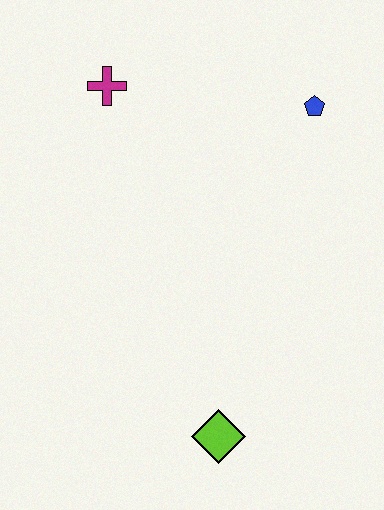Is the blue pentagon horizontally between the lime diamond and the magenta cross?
No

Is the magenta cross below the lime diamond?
No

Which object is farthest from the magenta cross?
The lime diamond is farthest from the magenta cross.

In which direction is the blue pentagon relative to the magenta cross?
The blue pentagon is to the right of the magenta cross.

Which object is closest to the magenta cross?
The blue pentagon is closest to the magenta cross.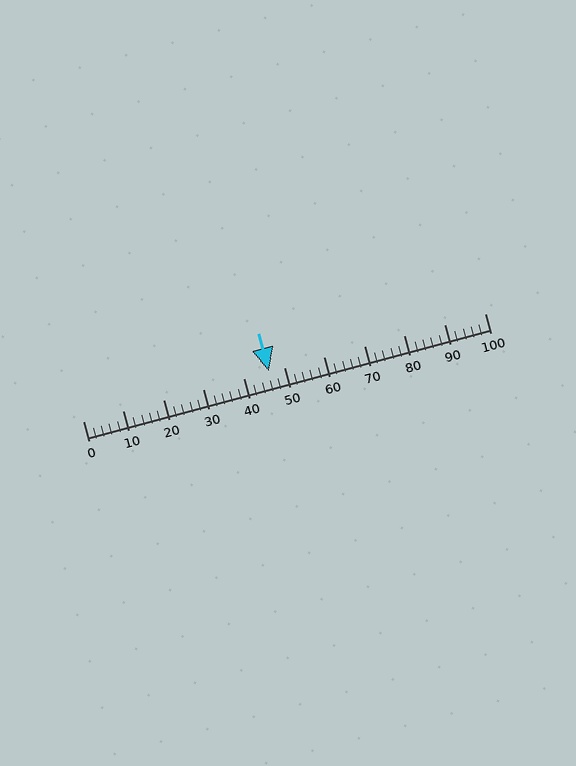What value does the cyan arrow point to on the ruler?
The cyan arrow points to approximately 46.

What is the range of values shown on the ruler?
The ruler shows values from 0 to 100.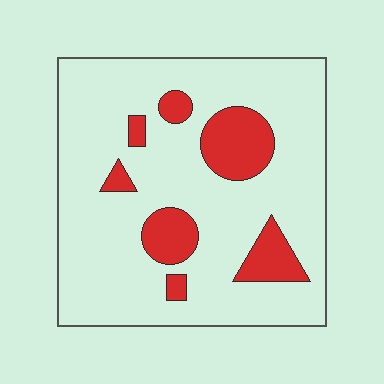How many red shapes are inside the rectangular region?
7.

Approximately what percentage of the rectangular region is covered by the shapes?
Approximately 15%.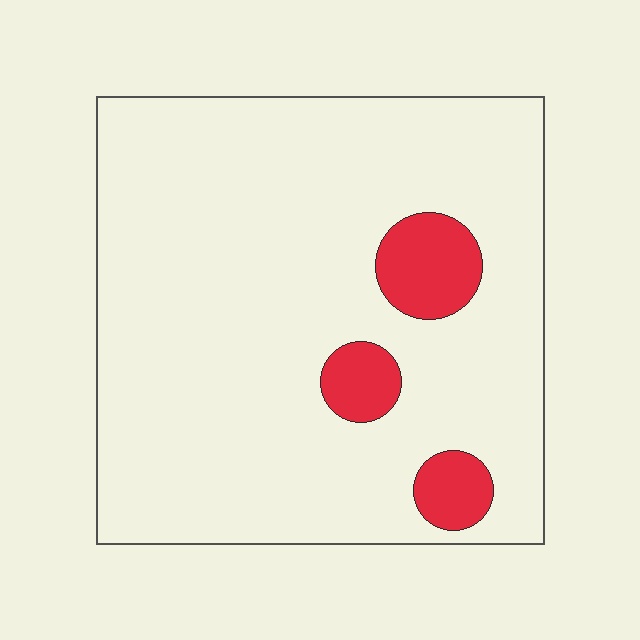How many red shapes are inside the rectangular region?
3.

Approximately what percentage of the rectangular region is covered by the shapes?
Approximately 10%.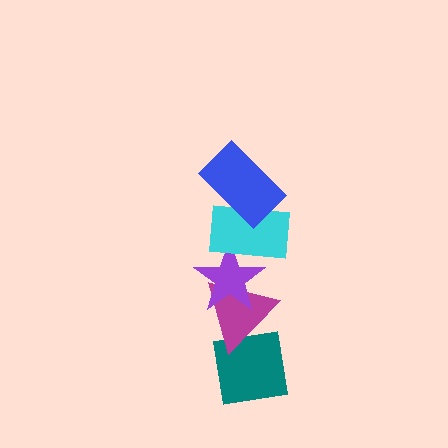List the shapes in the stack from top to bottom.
From top to bottom: the blue rectangle, the cyan rectangle, the purple star, the magenta triangle, the teal square.